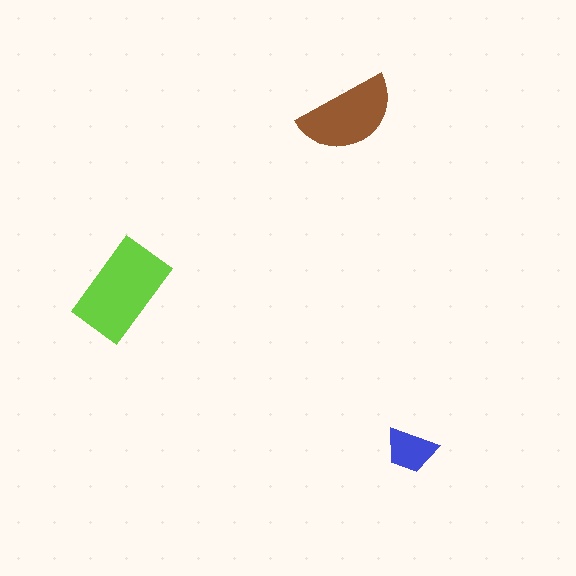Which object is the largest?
The lime rectangle.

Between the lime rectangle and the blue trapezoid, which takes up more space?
The lime rectangle.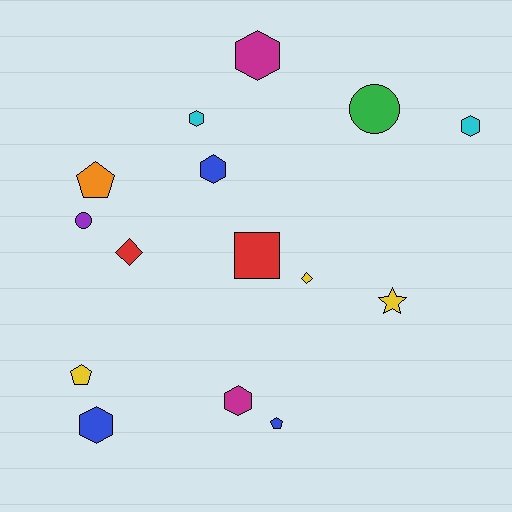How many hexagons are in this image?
There are 6 hexagons.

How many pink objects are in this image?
There are no pink objects.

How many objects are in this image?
There are 15 objects.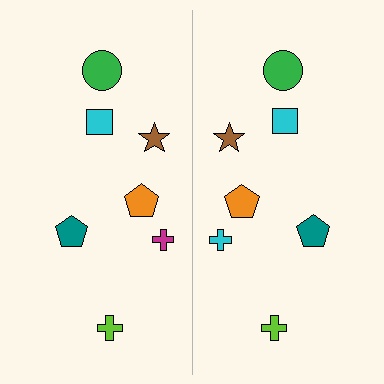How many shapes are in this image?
There are 14 shapes in this image.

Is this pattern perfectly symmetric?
No, the pattern is not perfectly symmetric. The cyan cross on the right side breaks the symmetry — its mirror counterpart is magenta.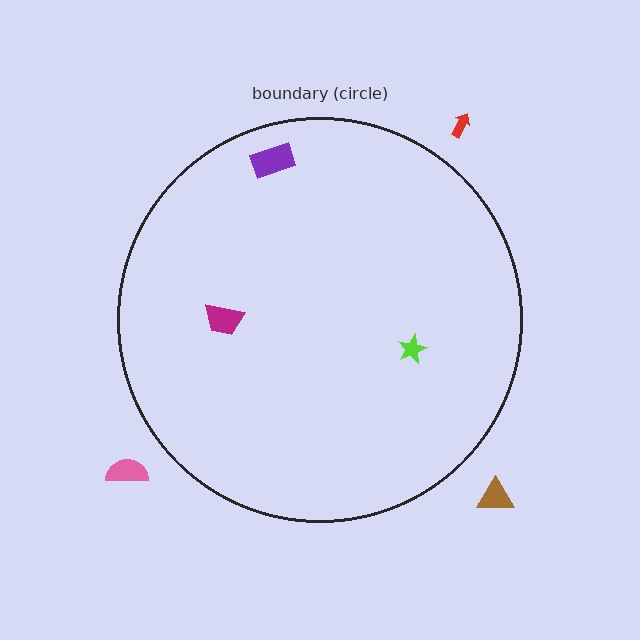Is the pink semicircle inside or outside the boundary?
Outside.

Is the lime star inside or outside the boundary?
Inside.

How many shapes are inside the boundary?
3 inside, 3 outside.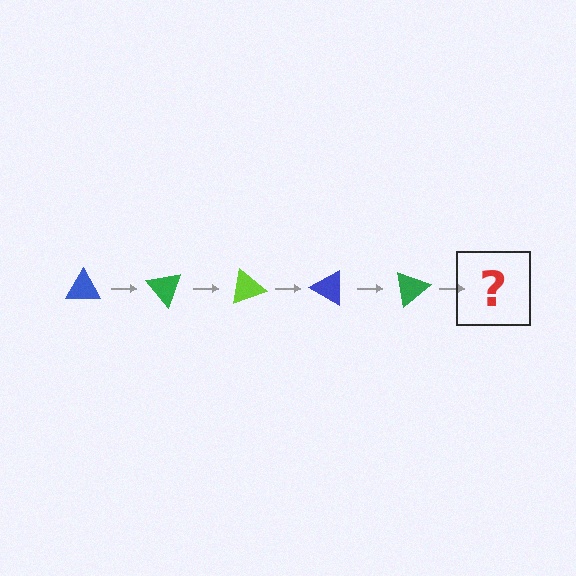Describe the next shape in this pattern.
It should be a lime triangle, rotated 250 degrees from the start.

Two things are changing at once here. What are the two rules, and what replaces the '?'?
The two rules are that it rotates 50 degrees each step and the color cycles through blue, green, and lime. The '?' should be a lime triangle, rotated 250 degrees from the start.